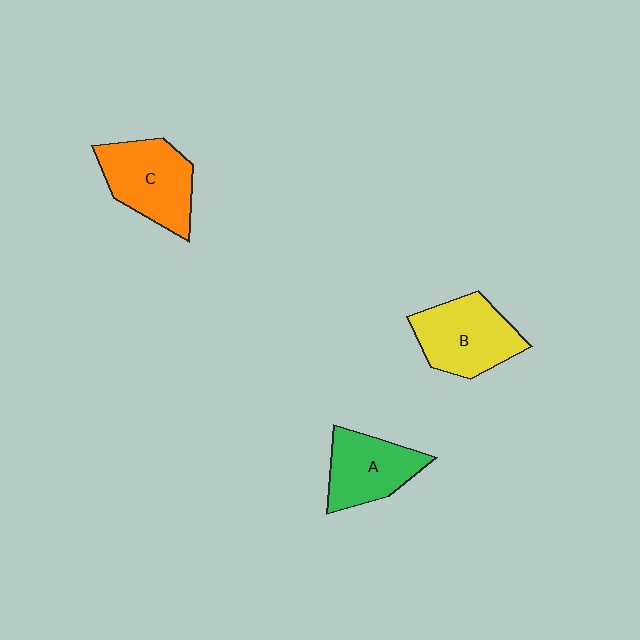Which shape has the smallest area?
Shape A (green).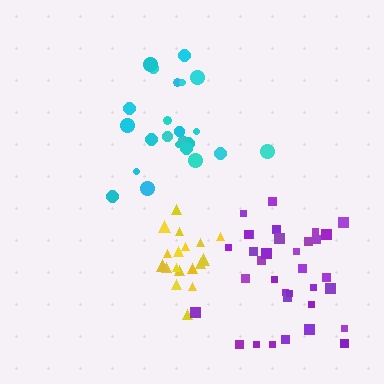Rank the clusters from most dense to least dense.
yellow, purple, cyan.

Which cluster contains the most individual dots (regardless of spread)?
Purple (34).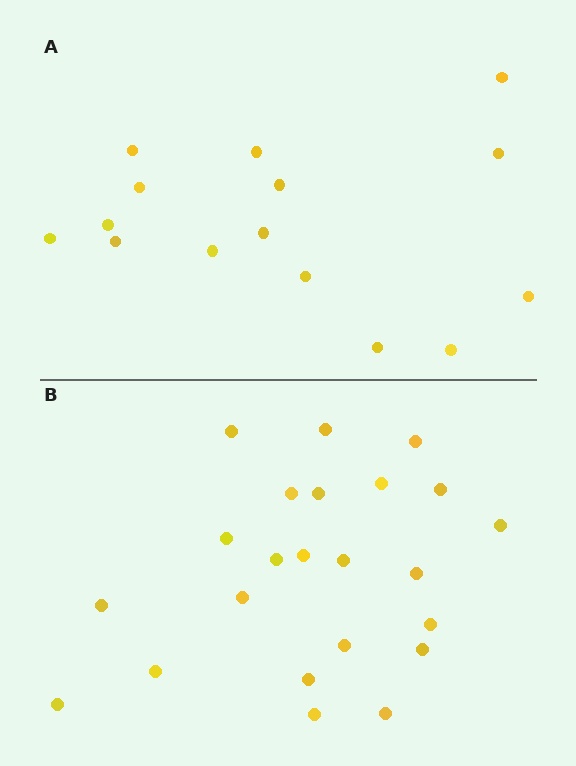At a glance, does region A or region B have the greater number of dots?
Region B (the bottom region) has more dots.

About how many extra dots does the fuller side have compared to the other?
Region B has roughly 8 or so more dots than region A.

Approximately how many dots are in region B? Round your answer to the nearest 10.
About 20 dots. (The exact count is 23, which rounds to 20.)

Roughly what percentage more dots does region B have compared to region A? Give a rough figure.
About 55% more.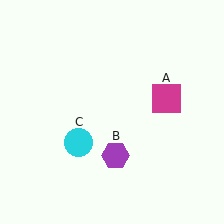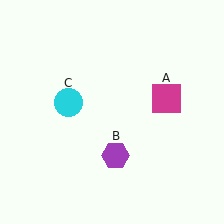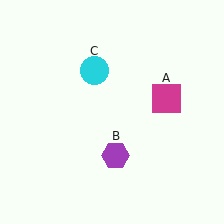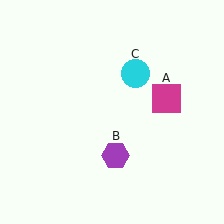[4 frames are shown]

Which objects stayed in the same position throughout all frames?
Magenta square (object A) and purple hexagon (object B) remained stationary.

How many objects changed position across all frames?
1 object changed position: cyan circle (object C).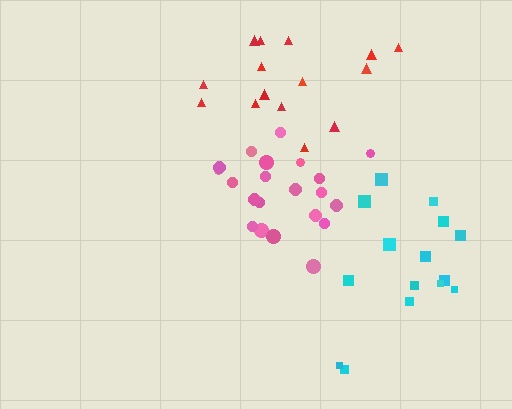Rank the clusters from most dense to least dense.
pink, red, cyan.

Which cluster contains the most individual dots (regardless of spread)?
Pink (21).